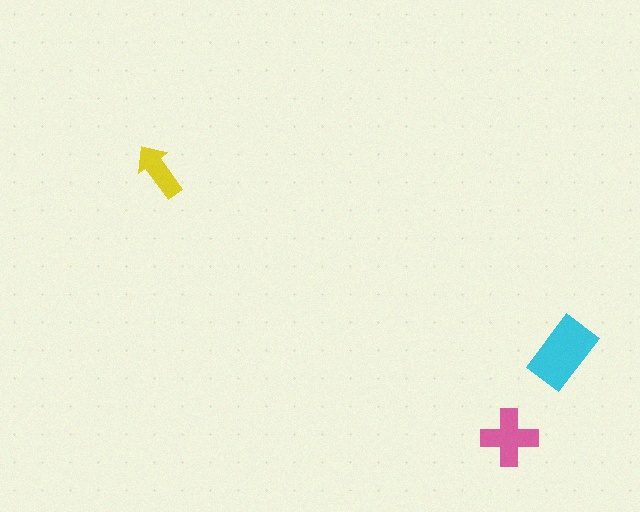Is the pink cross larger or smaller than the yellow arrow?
Larger.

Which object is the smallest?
The yellow arrow.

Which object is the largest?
The cyan rectangle.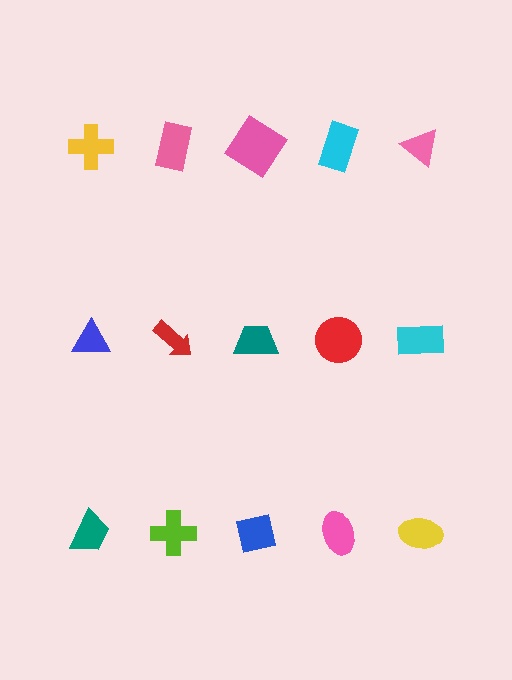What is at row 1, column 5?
A pink triangle.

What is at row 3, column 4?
A pink ellipse.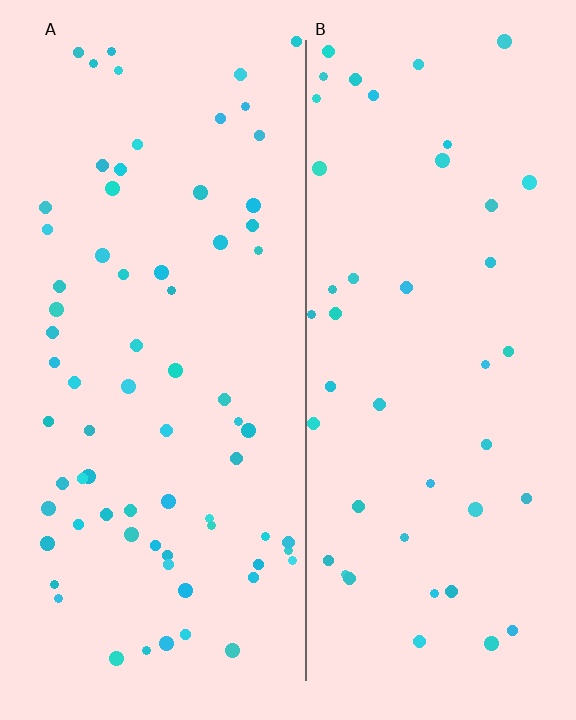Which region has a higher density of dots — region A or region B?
A (the left).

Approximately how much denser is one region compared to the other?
Approximately 1.6× — region A over region B.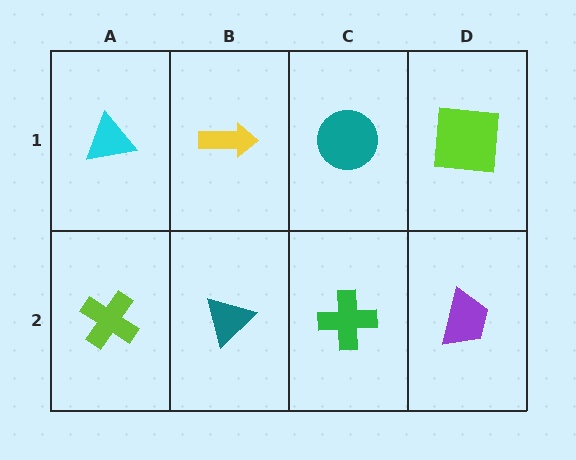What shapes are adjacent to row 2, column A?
A cyan triangle (row 1, column A), a teal triangle (row 2, column B).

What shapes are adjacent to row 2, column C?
A teal circle (row 1, column C), a teal triangle (row 2, column B), a purple trapezoid (row 2, column D).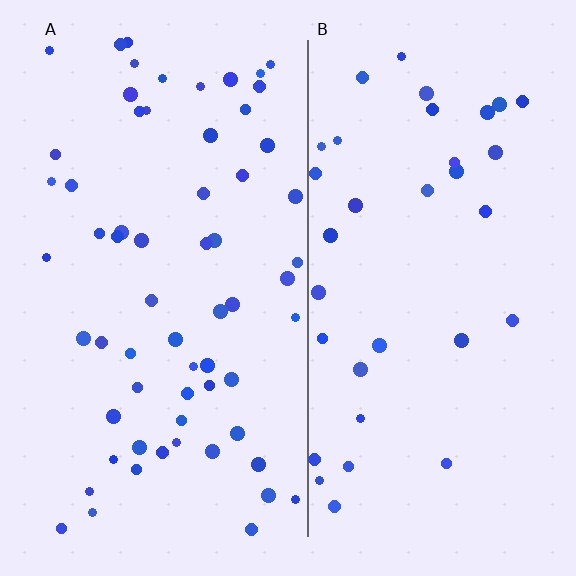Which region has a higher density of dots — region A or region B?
A (the left).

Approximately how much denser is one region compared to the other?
Approximately 1.8× — region A over region B.